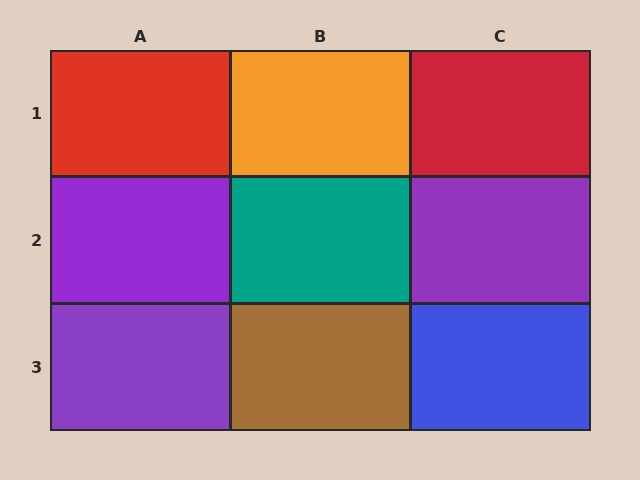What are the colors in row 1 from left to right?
Red, orange, red.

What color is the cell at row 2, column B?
Teal.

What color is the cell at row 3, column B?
Brown.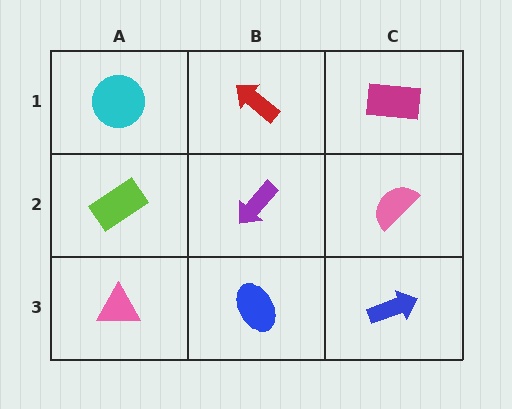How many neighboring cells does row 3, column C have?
2.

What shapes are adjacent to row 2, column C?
A magenta rectangle (row 1, column C), a blue arrow (row 3, column C), a purple arrow (row 2, column B).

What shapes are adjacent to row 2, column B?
A red arrow (row 1, column B), a blue ellipse (row 3, column B), a lime rectangle (row 2, column A), a pink semicircle (row 2, column C).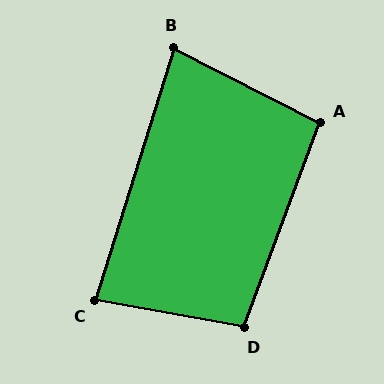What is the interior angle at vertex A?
Approximately 97 degrees (obtuse).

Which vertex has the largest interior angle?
D, at approximately 100 degrees.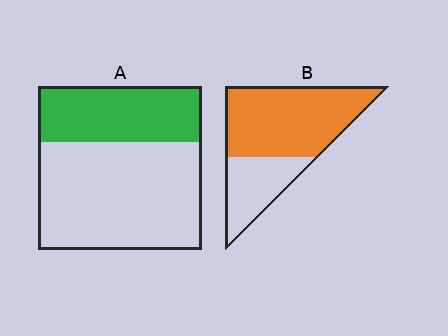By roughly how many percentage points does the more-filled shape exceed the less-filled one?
By roughly 35 percentage points (B over A).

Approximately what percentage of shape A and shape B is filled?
A is approximately 35% and B is approximately 70%.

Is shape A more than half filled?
No.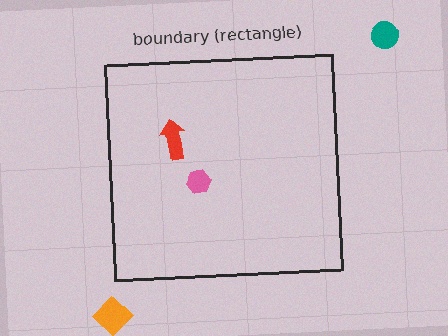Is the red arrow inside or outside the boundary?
Inside.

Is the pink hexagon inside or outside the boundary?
Inside.